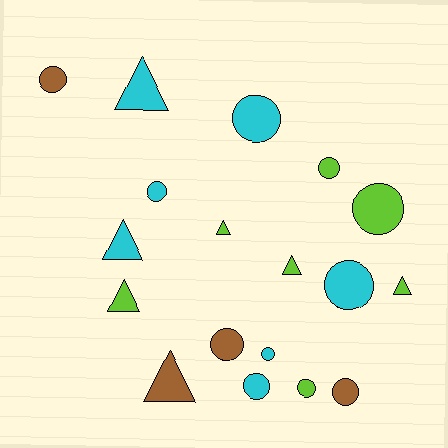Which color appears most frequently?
Cyan, with 7 objects.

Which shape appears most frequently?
Circle, with 11 objects.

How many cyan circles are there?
There are 5 cyan circles.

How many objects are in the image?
There are 18 objects.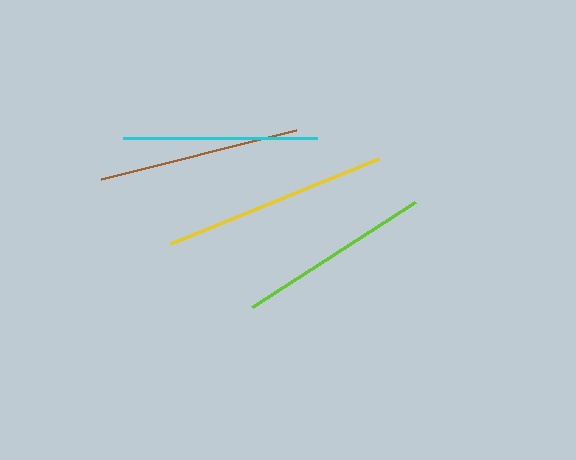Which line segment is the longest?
The yellow line is the longest at approximately 225 pixels.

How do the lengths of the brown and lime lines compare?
The brown and lime lines are approximately the same length.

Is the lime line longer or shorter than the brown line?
The brown line is longer than the lime line.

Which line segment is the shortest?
The lime line is the shortest at approximately 194 pixels.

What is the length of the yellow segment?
The yellow segment is approximately 225 pixels long.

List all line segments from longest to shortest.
From longest to shortest: yellow, brown, cyan, lime.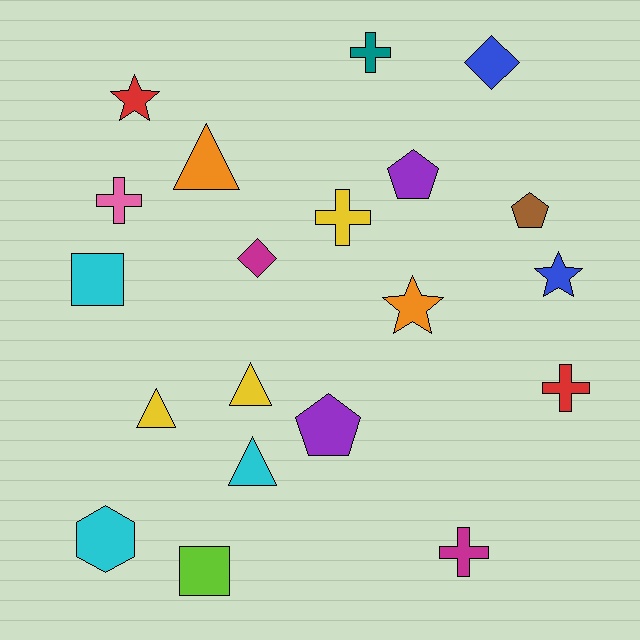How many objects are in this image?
There are 20 objects.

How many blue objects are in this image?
There are 2 blue objects.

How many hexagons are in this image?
There is 1 hexagon.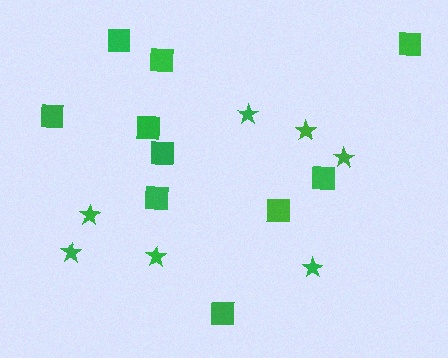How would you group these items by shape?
There are 2 groups: one group of squares (10) and one group of stars (7).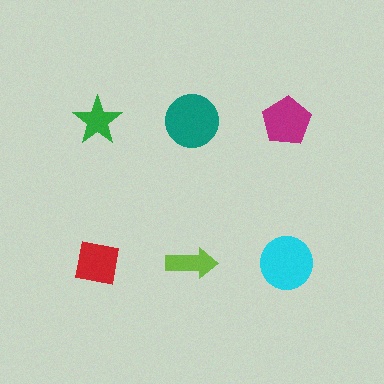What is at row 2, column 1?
A red square.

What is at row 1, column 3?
A magenta pentagon.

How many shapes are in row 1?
3 shapes.